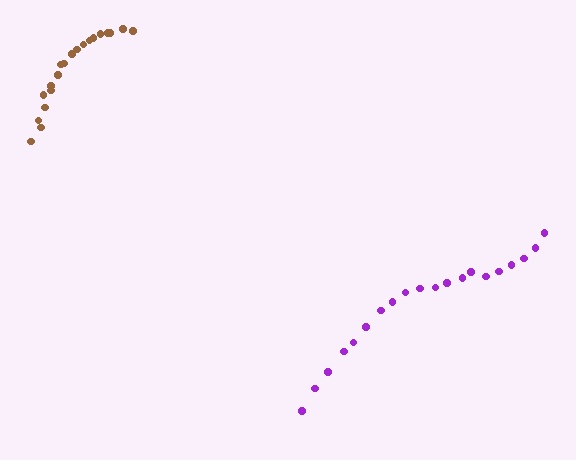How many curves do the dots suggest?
There are 2 distinct paths.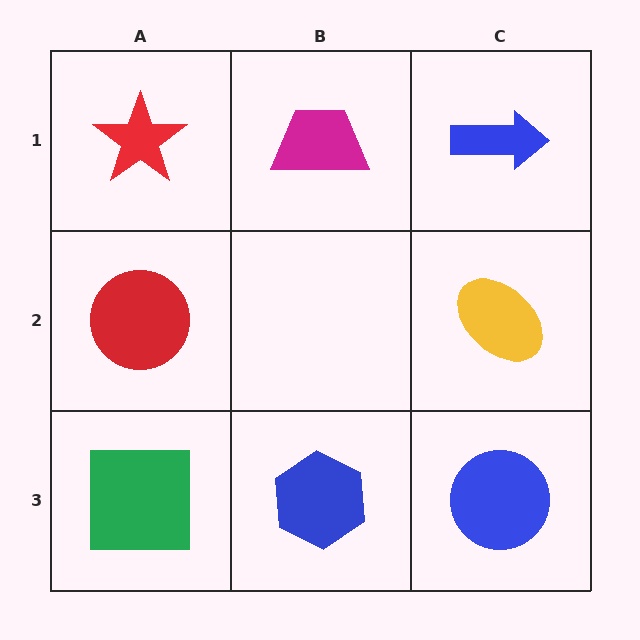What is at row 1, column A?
A red star.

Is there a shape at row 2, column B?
No, that cell is empty.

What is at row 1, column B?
A magenta trapezoid.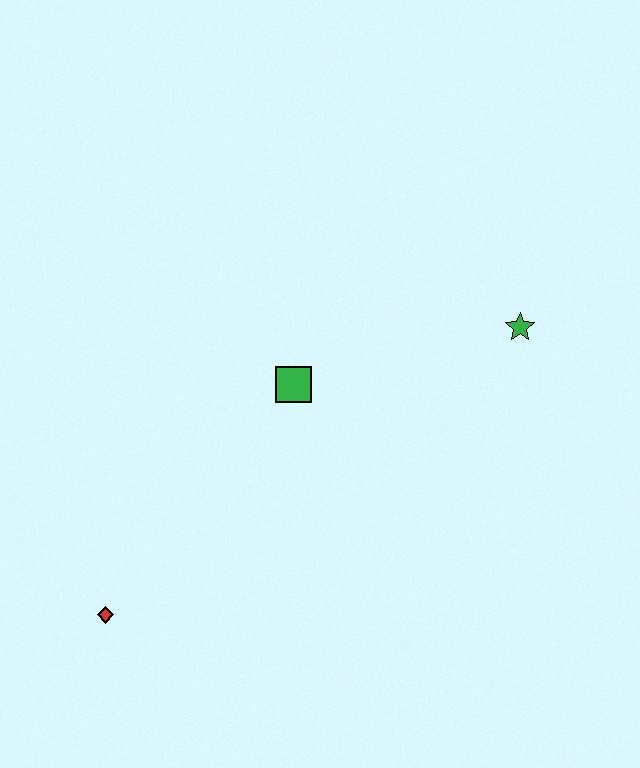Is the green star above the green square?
Yes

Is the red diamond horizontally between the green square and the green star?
No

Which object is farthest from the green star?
The red diamond is farthest from the green star.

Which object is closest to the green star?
The green square is closest to the green star.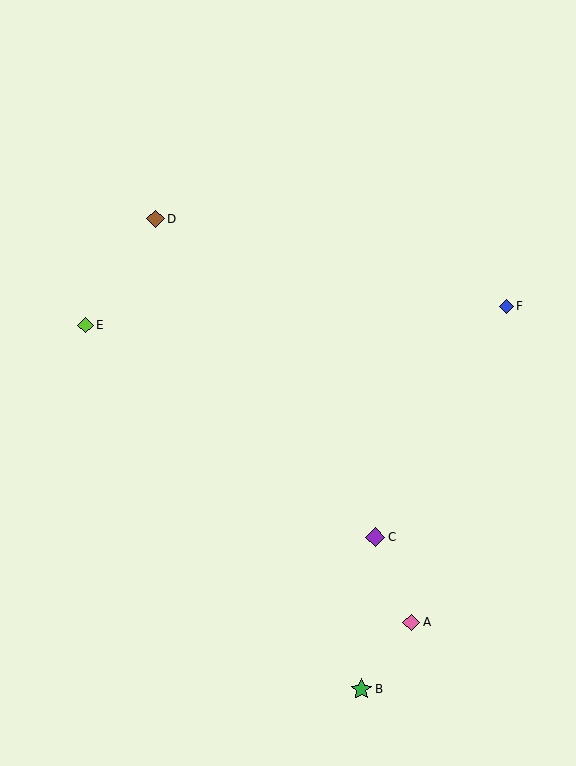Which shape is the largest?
The green star (labeled B) is the largest.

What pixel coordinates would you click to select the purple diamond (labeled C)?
Click at (375, 537) to select the purple diamond C.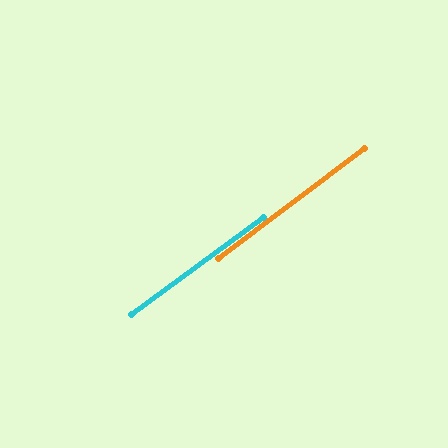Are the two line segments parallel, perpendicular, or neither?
Parallel — their directions differ by only 0.6°.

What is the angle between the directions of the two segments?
Approximately 1 degree.